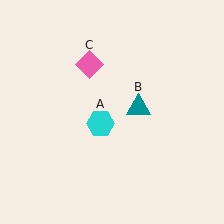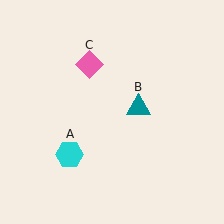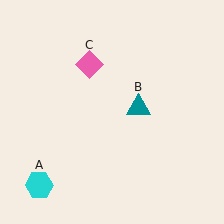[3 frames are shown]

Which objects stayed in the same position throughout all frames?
Teal triangle (object B) and pink diamond (object C) remained stationary.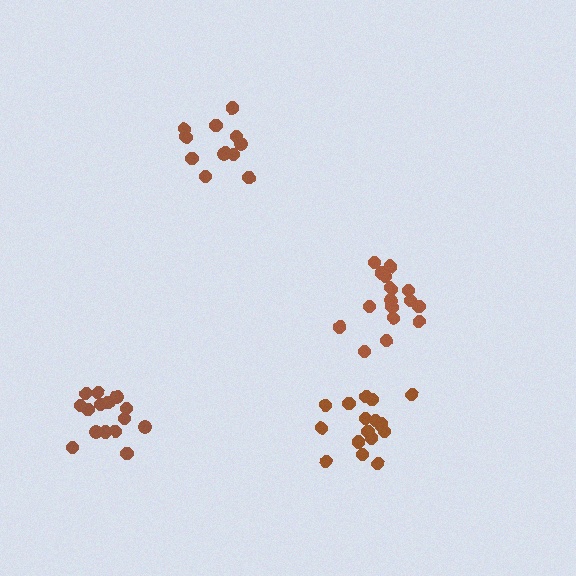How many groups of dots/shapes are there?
There are 4 groups.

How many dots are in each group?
Group 1: 15 dots, Group 2: 12 dots, Group 3: 17 dots, Group 4: 17 dots (61 total).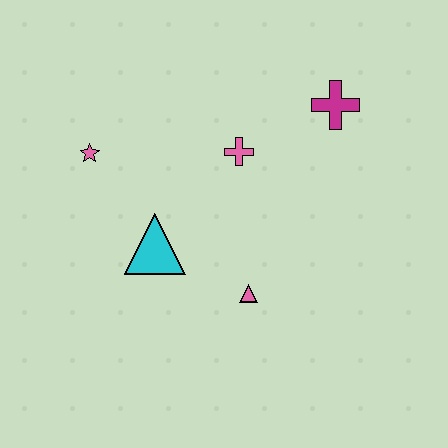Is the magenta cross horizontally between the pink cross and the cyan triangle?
No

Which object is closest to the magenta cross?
The pink cross is closest to the magenta cross.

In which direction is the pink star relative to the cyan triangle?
The pink star is above the cyan triangle.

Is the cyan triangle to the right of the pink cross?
No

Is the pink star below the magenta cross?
Yes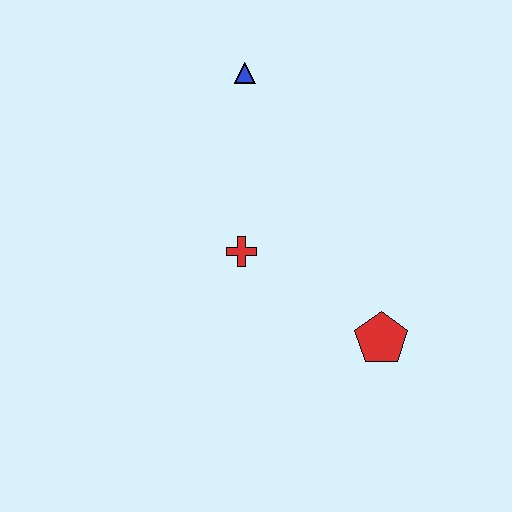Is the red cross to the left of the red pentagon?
Yes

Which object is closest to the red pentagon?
The red cross is closest to the red pentagon.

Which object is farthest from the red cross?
The blue triangle is farthest from the red cross.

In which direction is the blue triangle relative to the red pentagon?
The blue triangle is above the red pentagon.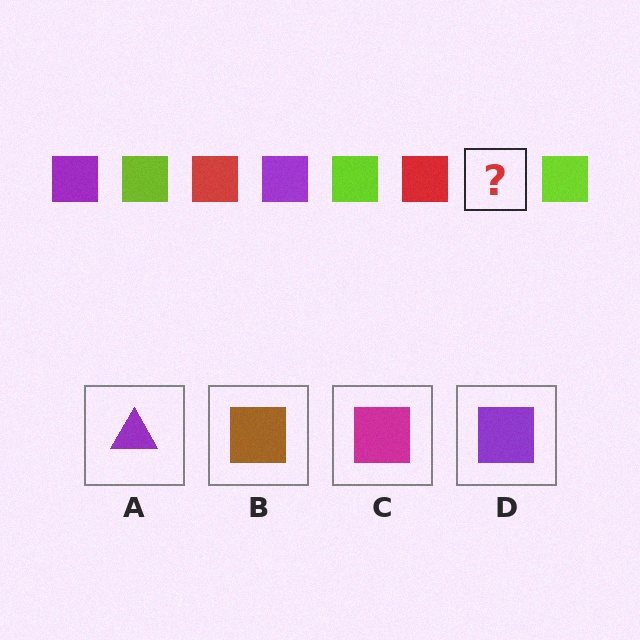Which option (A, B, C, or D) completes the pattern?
D.